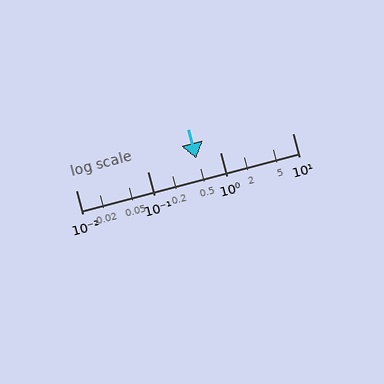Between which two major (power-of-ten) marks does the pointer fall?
The pointer is between 0.1 and 1.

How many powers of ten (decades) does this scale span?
The scale spans 3 decades, from 0.01 to 10.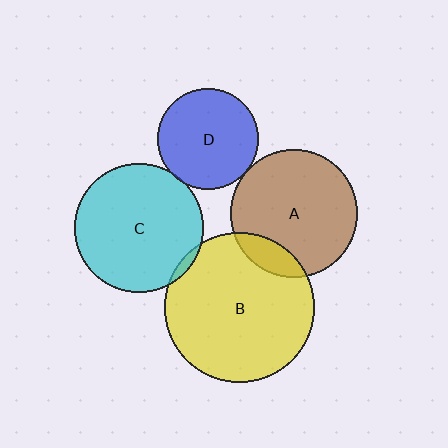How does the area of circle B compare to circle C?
Approximately 1.4 times.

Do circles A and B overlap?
Yes.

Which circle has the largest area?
Circle B (yellow).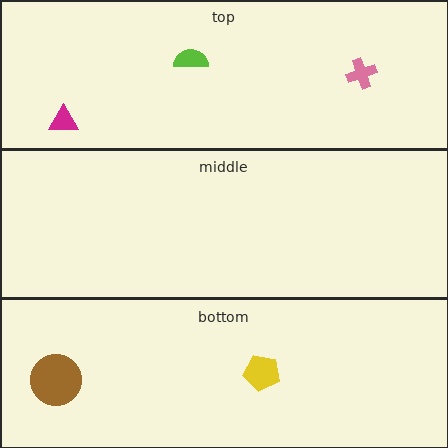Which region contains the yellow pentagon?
The bottom region.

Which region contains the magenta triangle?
The top region.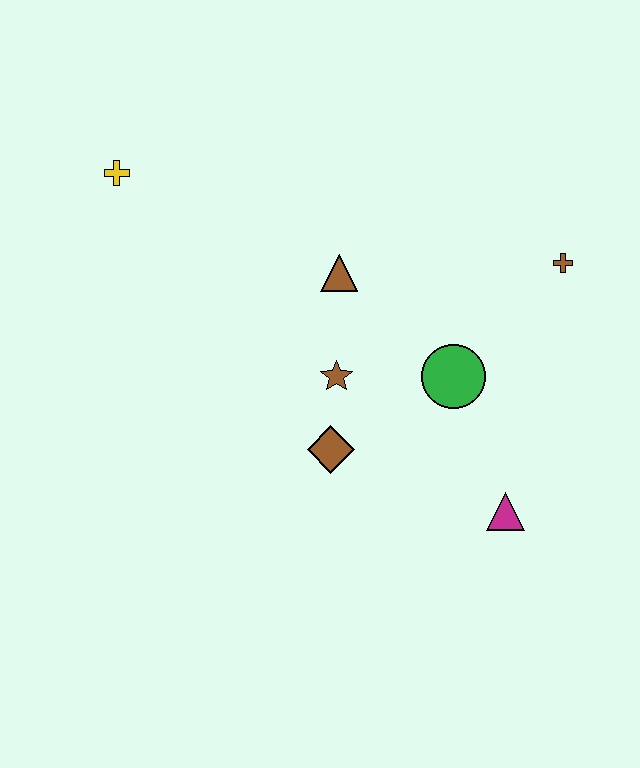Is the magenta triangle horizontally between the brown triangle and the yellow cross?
No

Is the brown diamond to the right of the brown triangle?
No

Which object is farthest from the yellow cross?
The magenta triangle is farthest from the yellow cross.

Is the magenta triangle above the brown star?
No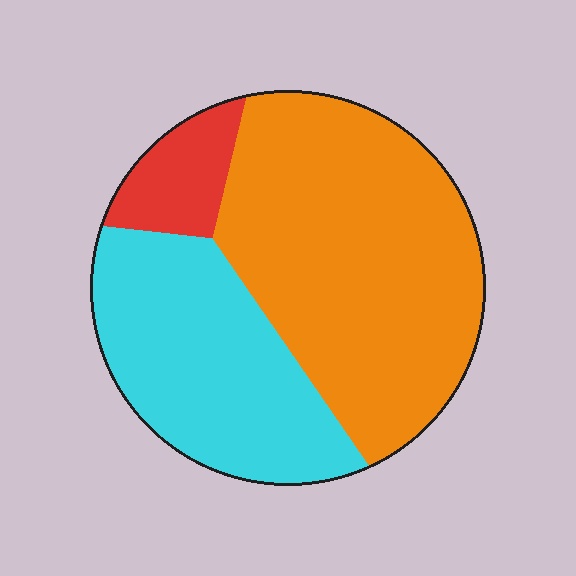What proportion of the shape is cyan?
Cyan covers about 35% of the shape.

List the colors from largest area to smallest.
From largest to smallest: orange, cyan, red.